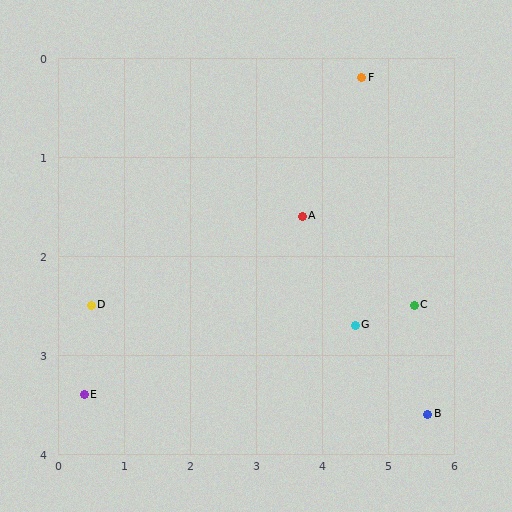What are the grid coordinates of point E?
Point E is at approximately (0.4, 3.4).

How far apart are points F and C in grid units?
Points F and C are about 2.4 grid units apart.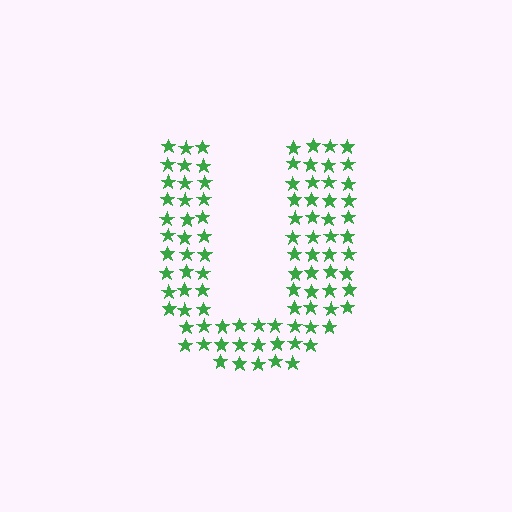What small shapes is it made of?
It is made of small stars.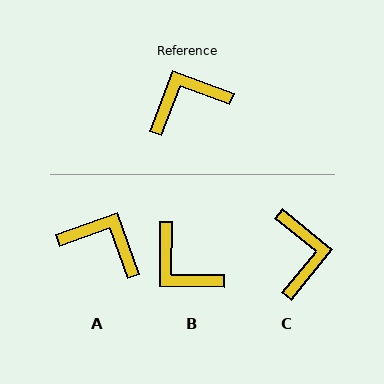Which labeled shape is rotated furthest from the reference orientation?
B, about 110 degrees away.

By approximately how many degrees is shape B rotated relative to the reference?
Approximately 110 degrees counter-clockwise.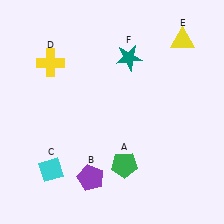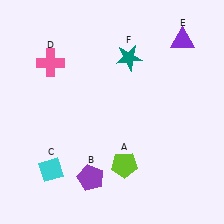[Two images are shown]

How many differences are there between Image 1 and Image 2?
There are 3 differences between the two images.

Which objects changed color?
A changed from green to lime. D changed from yellow to pink. E changed from yellow to purple.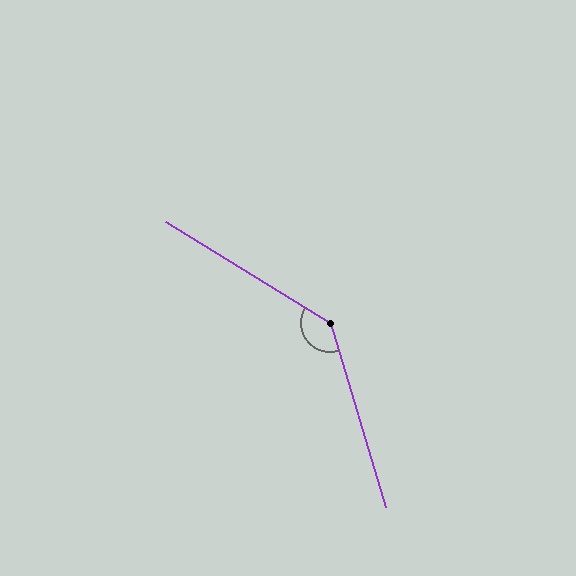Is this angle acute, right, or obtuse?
It is obtuse.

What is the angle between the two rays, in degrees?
Approximately 138 degrees.